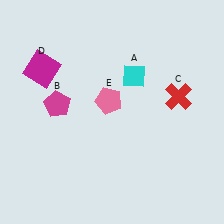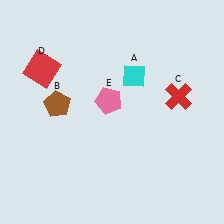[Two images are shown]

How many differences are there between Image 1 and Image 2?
There are 2 differences between the two images.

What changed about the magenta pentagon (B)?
In Image 1, B is magenta. In Image 2, it changed to brown.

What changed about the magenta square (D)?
In Image 1, D is magenta. In Image 2, it changed to red.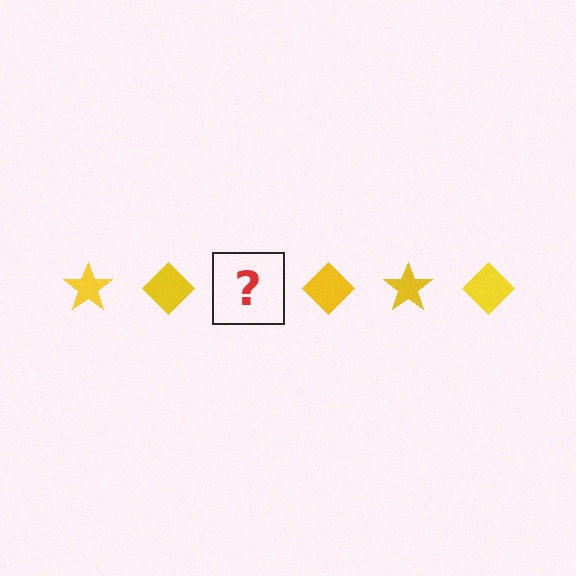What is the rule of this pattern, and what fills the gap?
The rule is that the pattern cycles through star, diamond shapes in yellow. The gap should be filled with a yellow star.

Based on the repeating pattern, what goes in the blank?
The blank should be a yellow star.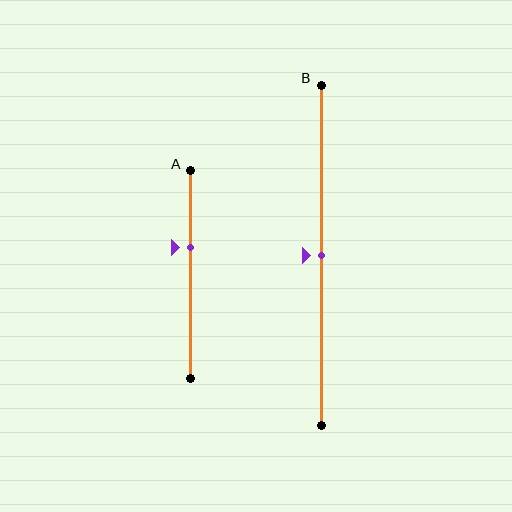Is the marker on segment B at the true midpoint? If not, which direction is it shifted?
Yes, the marker on segment B is at the true midpoint.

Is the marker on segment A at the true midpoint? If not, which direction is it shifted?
No, the marker on segment A is shifted upward by about 13% of the segment length.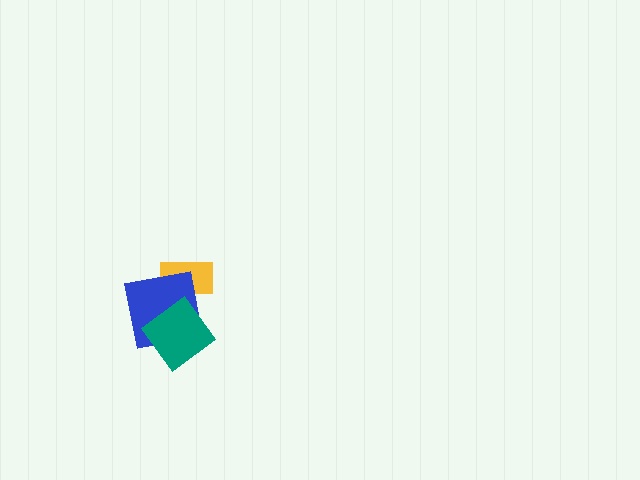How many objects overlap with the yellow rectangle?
1 object overlaps with the yellow rectangle.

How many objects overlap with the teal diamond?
1 object overlaps with the teal diamond.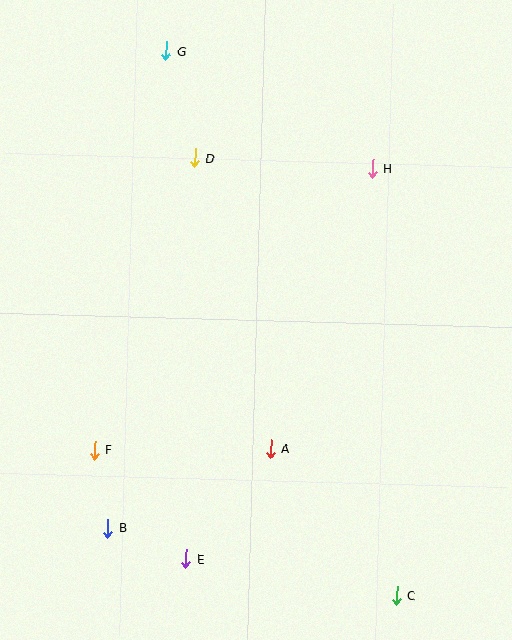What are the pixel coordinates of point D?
Point D is at (195, 158).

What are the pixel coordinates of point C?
Point C is at (397, 596).